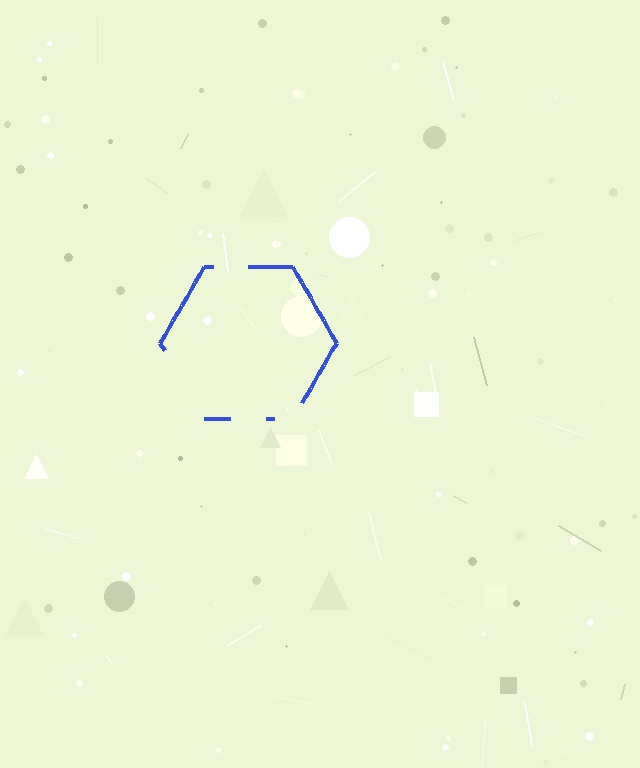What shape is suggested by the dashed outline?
The dashed outline suggests a hexagon.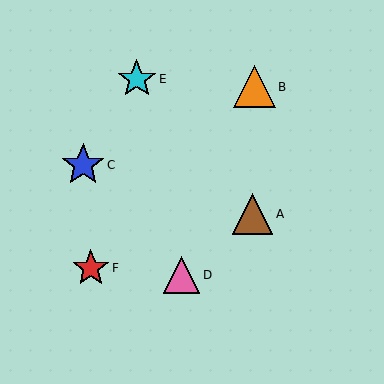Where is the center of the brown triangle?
The center of the brown triangle is at (252, 214).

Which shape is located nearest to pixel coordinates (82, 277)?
The red star (labeled F) at (91, 268) is nearest to that location.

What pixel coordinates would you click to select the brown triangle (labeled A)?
Click at (252, 214) to select the brown triangle A.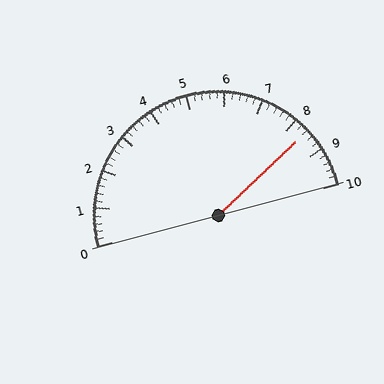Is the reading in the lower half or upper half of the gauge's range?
The reading is in the upper half of the range (0 to 10).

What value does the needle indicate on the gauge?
The needle indicates approximately 8.4.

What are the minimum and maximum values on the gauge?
The gauge ranges from 0 to 10.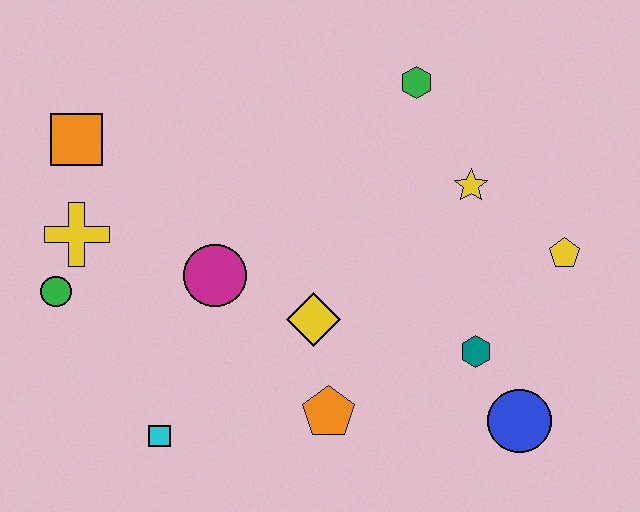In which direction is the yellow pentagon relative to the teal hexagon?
The yellow pentagon is above the teal hexagon.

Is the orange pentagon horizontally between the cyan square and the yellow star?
Yes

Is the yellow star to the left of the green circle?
No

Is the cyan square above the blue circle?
No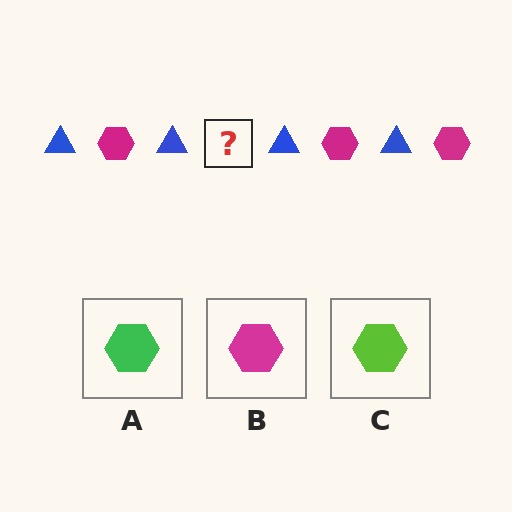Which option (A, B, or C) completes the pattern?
B.